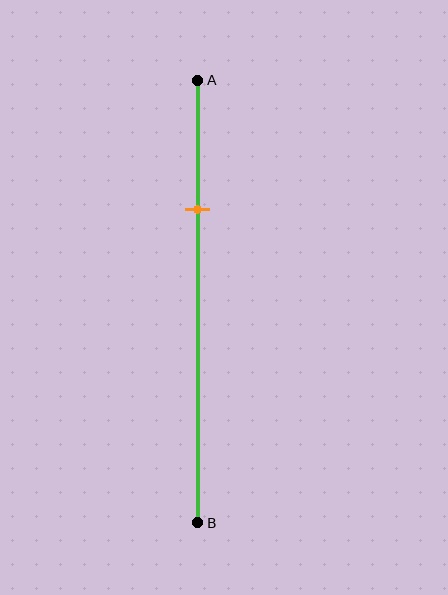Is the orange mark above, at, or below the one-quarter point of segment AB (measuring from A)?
The orange mark is below the one-quarter point of segment AB.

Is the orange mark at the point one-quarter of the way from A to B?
No, the mark is at about 30% from A, not at the 25% one-quarter point.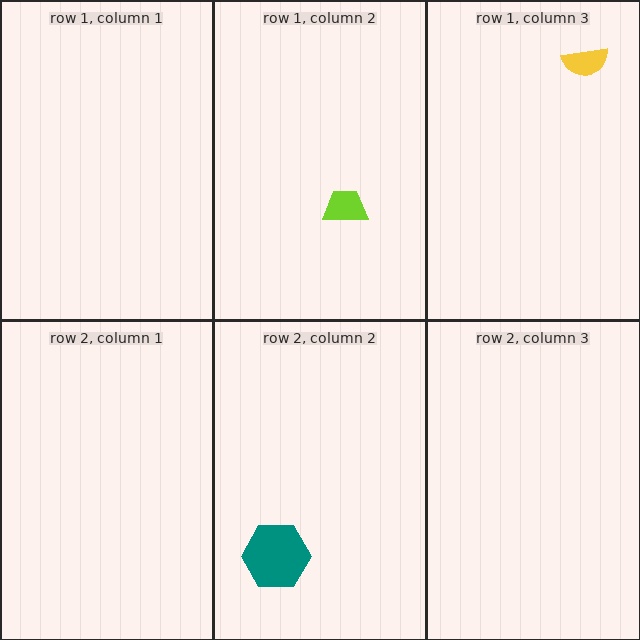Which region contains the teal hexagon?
The row 2, column 2 region.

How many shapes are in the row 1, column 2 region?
1.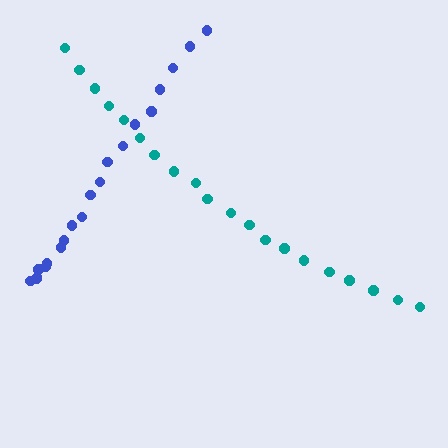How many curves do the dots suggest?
There are 2 distinct paths.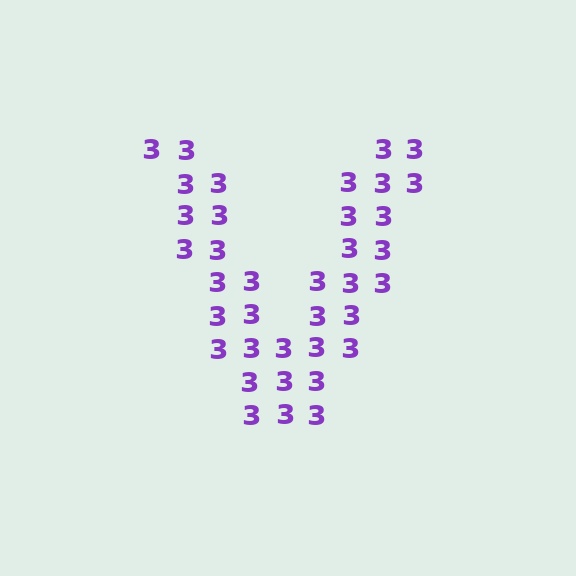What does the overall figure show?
The overall figure shows the letter V.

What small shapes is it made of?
It is made of small digit 3's.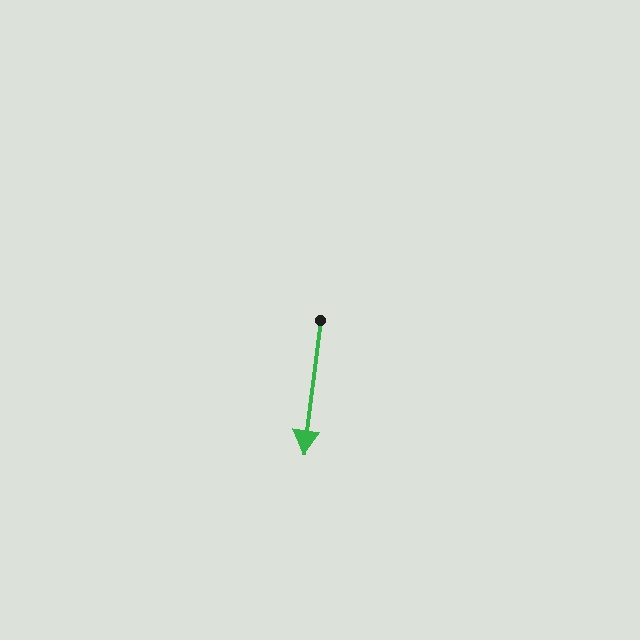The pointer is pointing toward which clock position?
Roughly 6 o'clock.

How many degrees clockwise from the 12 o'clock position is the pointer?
Approximately 187 degrees.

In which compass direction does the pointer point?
South.